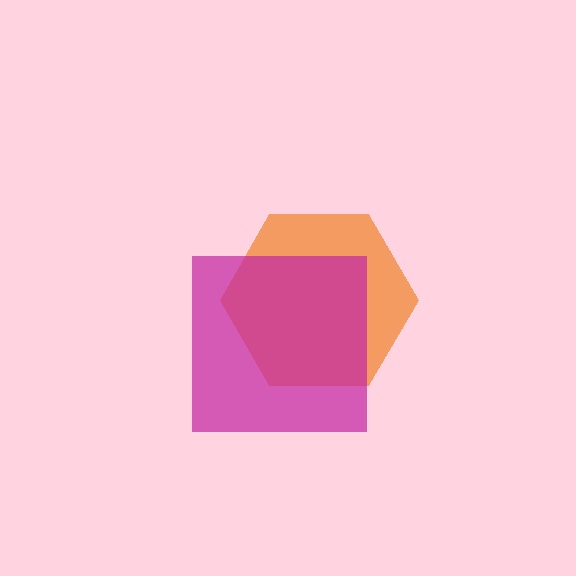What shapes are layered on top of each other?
The layered shapes are: an orange hexagon, a magenta square.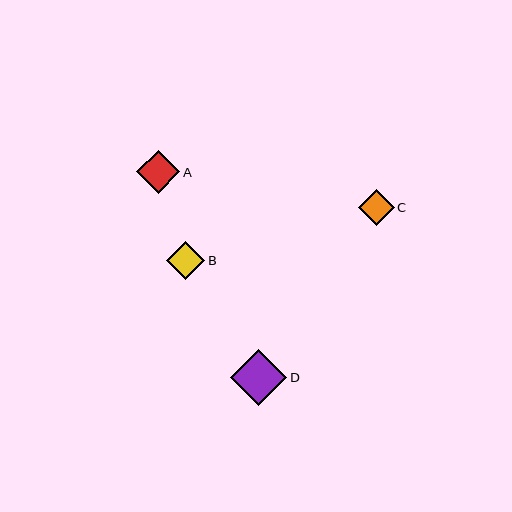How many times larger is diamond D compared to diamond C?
Diamond D is approximately 1.6 times the size of diamond C.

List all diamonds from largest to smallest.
From largest to smallest: D, A, B, C.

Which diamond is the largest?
Diamond D is the largest with a size of approximately 56 pixels.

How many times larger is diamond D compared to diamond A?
Diamond D is approximately 1.3 times the size of diamond A.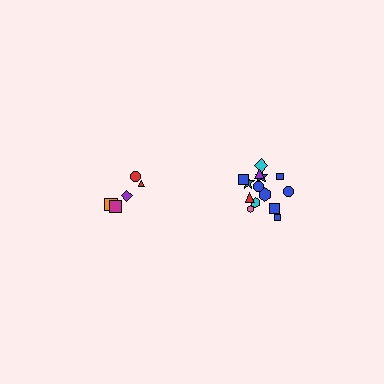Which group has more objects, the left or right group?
The right group.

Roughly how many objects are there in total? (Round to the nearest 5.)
Roughly 20 objects in total.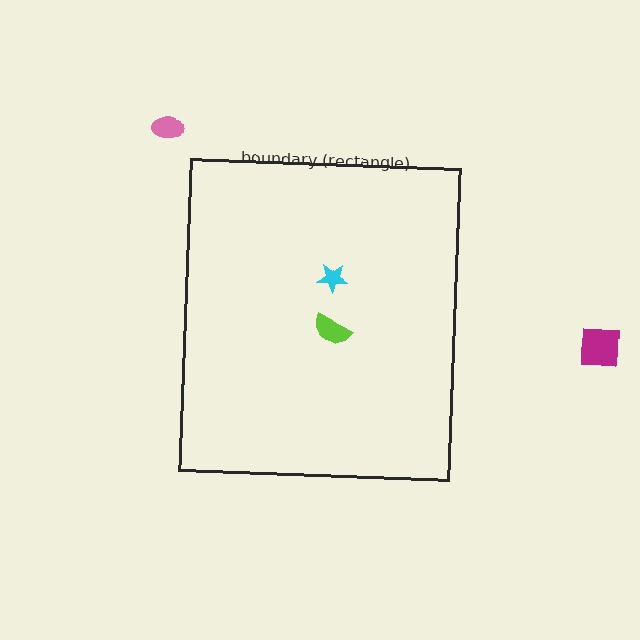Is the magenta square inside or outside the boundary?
Outside.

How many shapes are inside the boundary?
2 inside, 2 outside.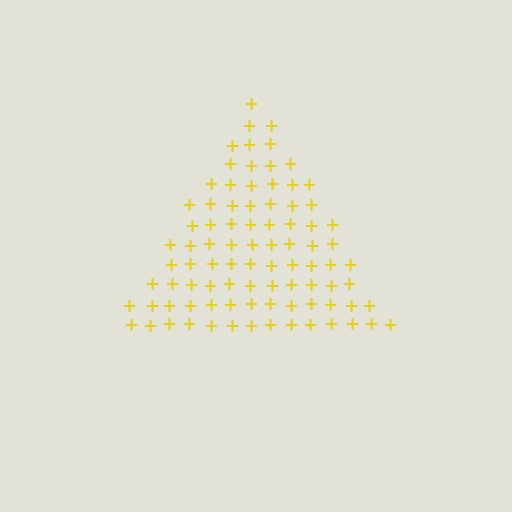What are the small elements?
The small elements are plus signs.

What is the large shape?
The large shape is a triangle.